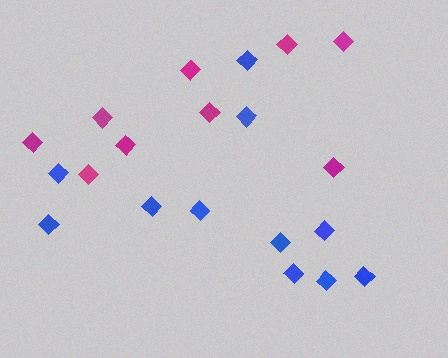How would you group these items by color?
There are 2 groups: one group of magenta diamonds (9) and one group of blue diamonds (11).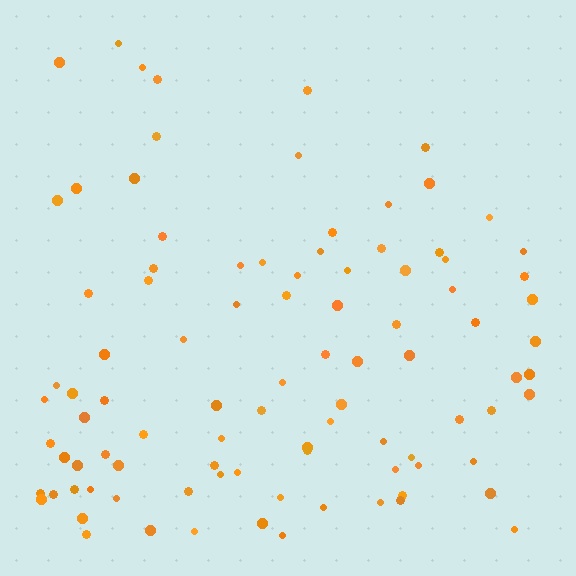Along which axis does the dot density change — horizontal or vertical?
Vertical.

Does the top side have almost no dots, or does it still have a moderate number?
Still a moderate number, just noticeably fewer than the bottom.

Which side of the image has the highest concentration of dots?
The bottom.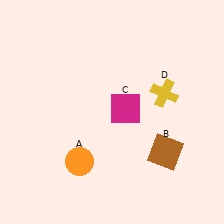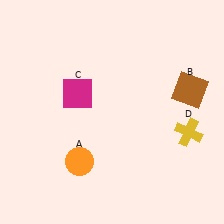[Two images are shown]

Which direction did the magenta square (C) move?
The magenta square (C) moved left.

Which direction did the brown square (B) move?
The brown square (B) moved up.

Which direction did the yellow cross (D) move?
The yellow cross (D) moved down.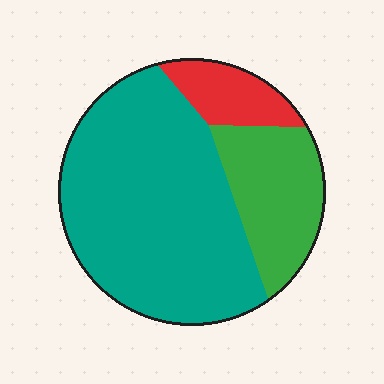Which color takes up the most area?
Teal, at roughly 65%.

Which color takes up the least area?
Red, at roughly 10%.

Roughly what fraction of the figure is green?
Green covers around 25% of the figure.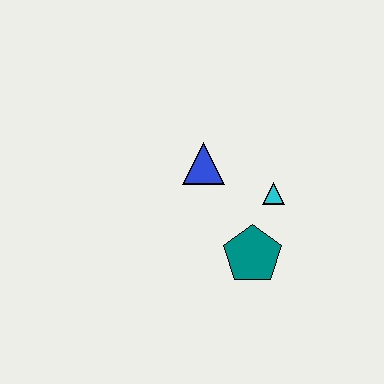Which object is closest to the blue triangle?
The cyan triangle is closest to the blue triangle.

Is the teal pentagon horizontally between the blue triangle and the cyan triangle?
Yes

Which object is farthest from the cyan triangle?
The blue triangle is farthest from the cyan triangle.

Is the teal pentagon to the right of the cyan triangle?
No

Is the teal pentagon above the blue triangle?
No